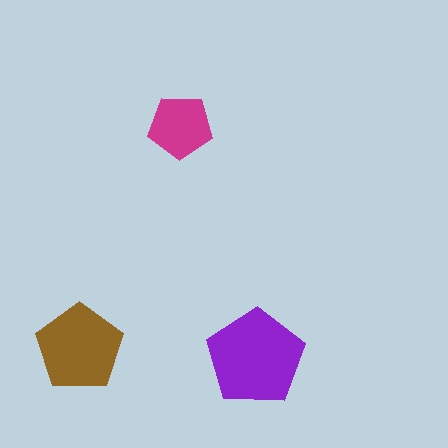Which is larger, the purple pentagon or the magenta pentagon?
The purple one.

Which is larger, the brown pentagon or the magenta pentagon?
The brown one.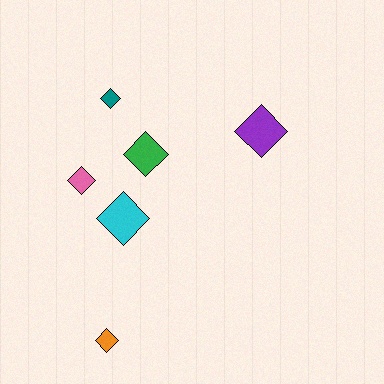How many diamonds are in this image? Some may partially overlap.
There are 6 diamonds.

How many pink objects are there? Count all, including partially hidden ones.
There is 1 pink object.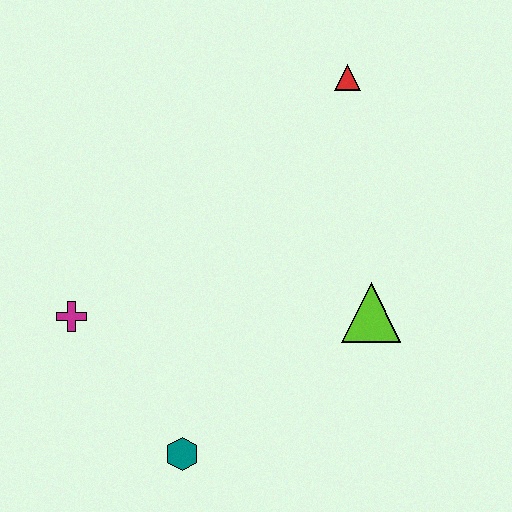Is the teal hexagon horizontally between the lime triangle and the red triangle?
No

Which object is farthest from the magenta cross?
The red triangle is farthest from the magenta cross.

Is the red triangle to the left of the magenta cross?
No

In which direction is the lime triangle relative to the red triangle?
The lime triangle is below the red triangle.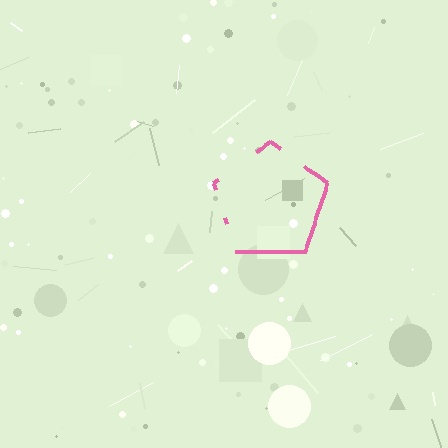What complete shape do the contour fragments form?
The contour fragments form a pentagon.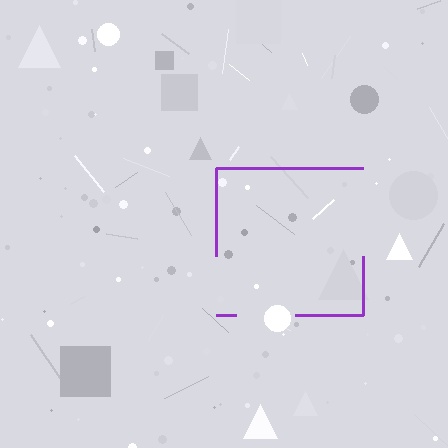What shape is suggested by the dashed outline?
The dashed outline suggests a square.